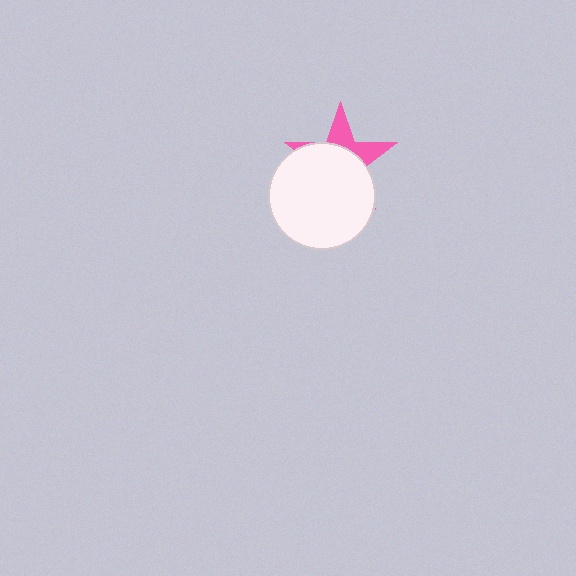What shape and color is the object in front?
The object in front is a white circle.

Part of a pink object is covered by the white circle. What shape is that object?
It is a star.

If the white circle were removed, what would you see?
You would see the complete pink star.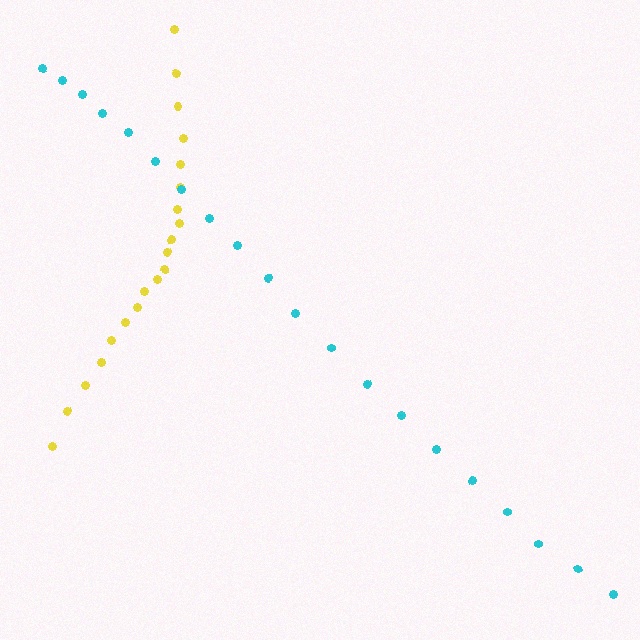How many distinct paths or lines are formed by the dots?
There are 2 distinct paths.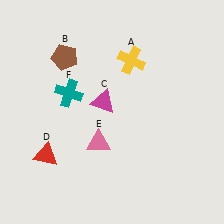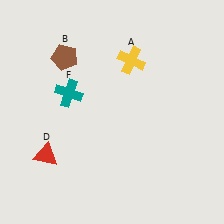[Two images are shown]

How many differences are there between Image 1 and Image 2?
There are 2 differences between the two images.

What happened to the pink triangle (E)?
The pink triangle (E) was removed in Image 2. It was in the bottom-left area of Image 1.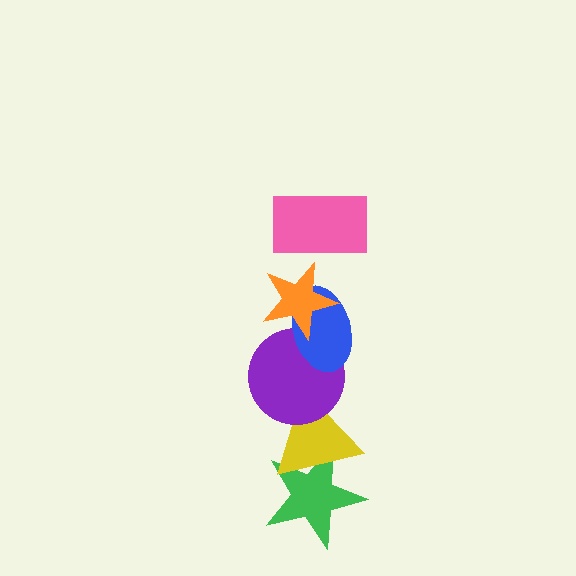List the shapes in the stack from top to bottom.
From top to bottom: the pink rectangle, the orange star, the blue ellipse, the purple circle, the yellow triangle, the green star.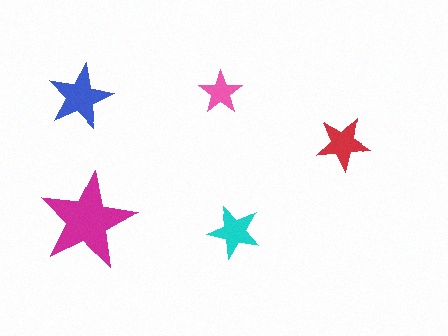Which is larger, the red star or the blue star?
The blue one.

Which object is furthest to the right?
The red star is rightmost.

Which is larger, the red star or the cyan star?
The red one.